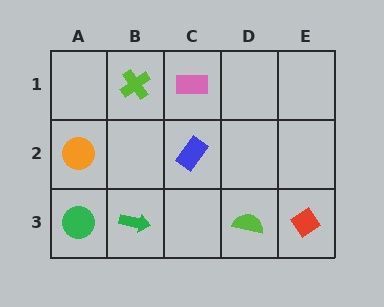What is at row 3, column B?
A green arrow.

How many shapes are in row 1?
2 shapes.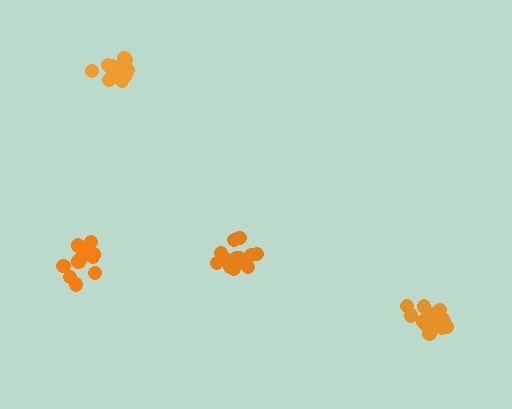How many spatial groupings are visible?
There are 4 spatial groupings.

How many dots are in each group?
Group 1: 13 dots, Group 2: 16 dots, Group 3: 15 dots, Group 4: 16 dots (60 total).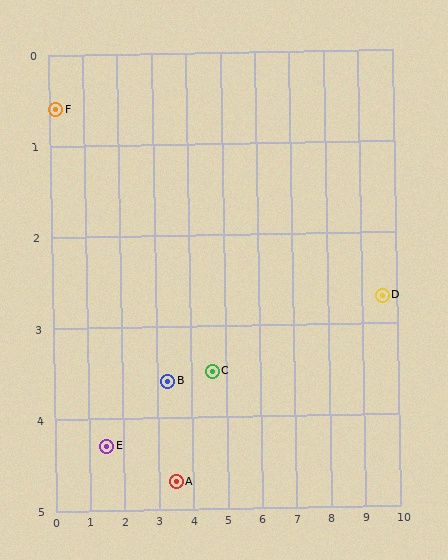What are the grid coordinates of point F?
Point F is at approximately (0.2, 0.6).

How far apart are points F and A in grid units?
Points F and A are about 5.3 grid units apart.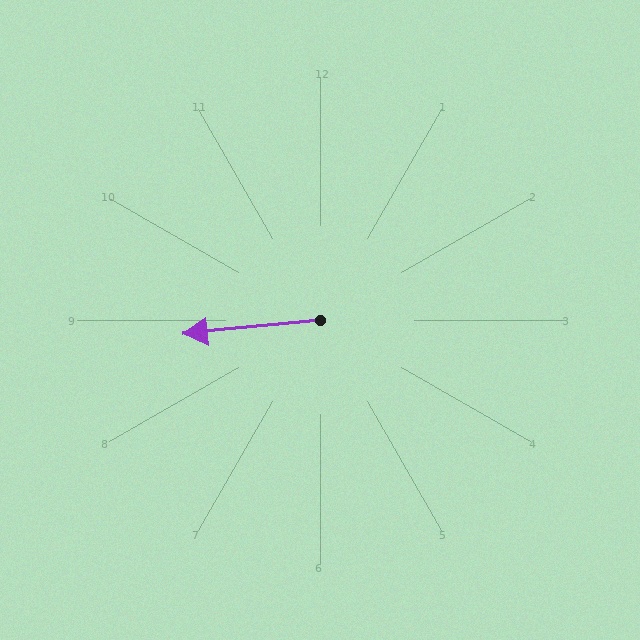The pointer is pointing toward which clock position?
Roughly 9 o'clock.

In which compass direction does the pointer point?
West.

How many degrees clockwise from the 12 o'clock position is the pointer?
Approximately 264 degrees.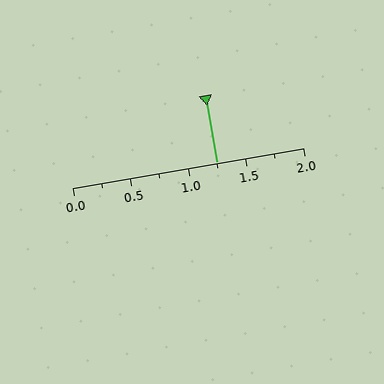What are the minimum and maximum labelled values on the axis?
The axis runs from 0.0 to 2.0.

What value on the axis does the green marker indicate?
The marker indicates approximately 1.25.